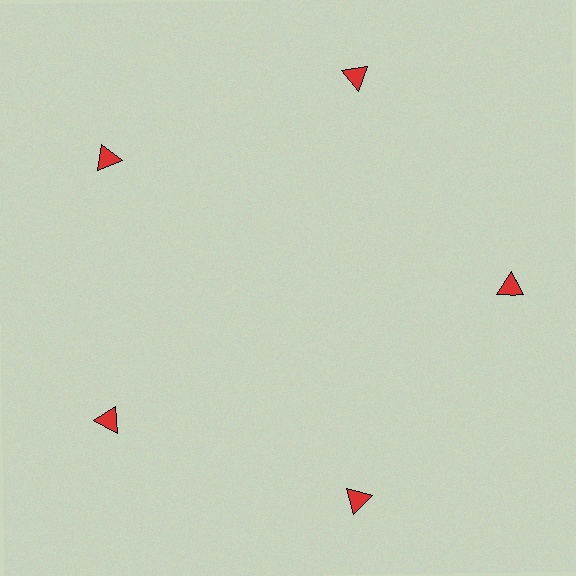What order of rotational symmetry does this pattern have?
This pattern has 5-fold rotational symmetry.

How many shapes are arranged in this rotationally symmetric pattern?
There are 5 shapes, arranged in 5 groups of 1.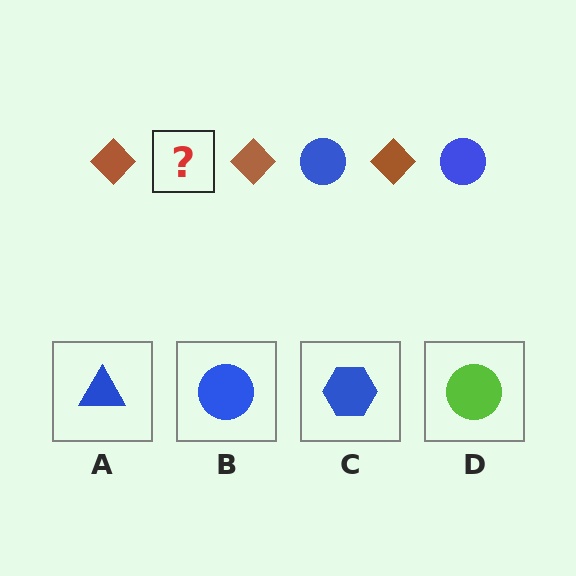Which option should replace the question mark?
Option B.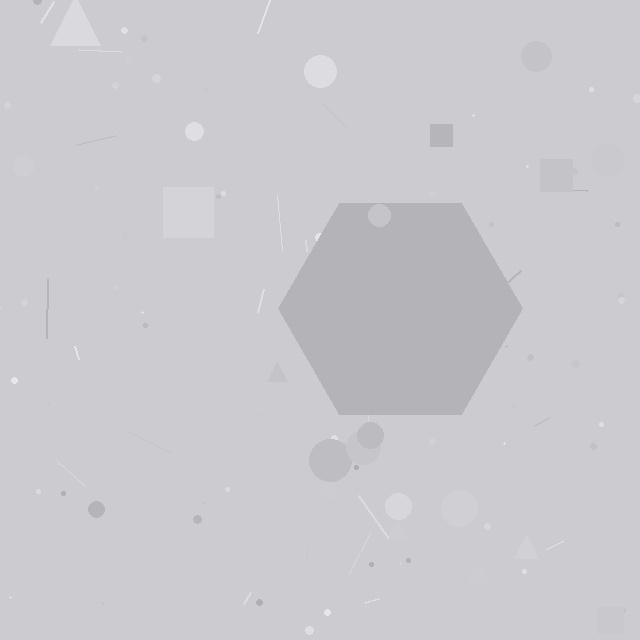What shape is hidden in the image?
A hexagon is hidden in the image.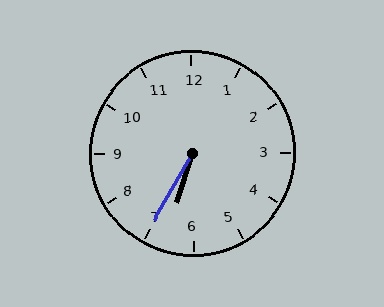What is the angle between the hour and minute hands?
Approximately 12 degrees.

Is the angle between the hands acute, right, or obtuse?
It is acute.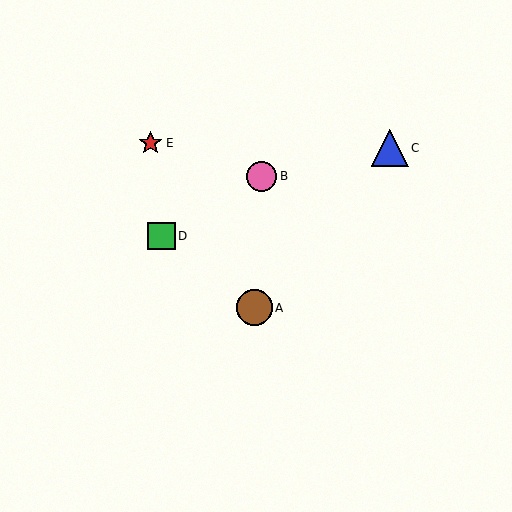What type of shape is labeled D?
Shape D is a green square.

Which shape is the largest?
The blue triangle (labeled C) is the largest.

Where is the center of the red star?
The center of the red star is at (151, 143).